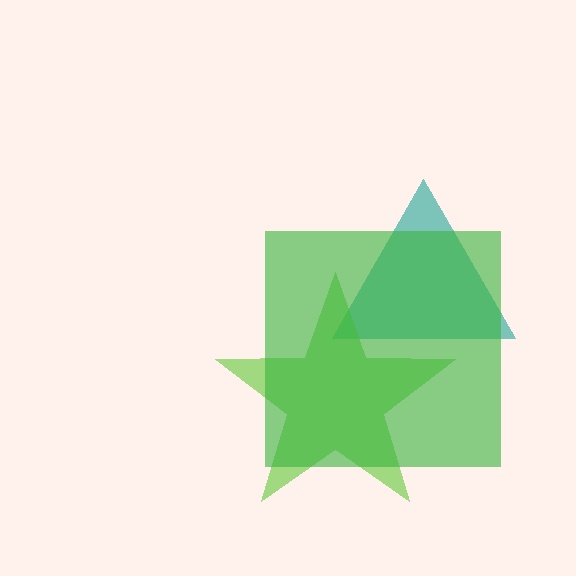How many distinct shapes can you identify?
There are 3 distinct shapes: a teal triangle, a lime star, a green square.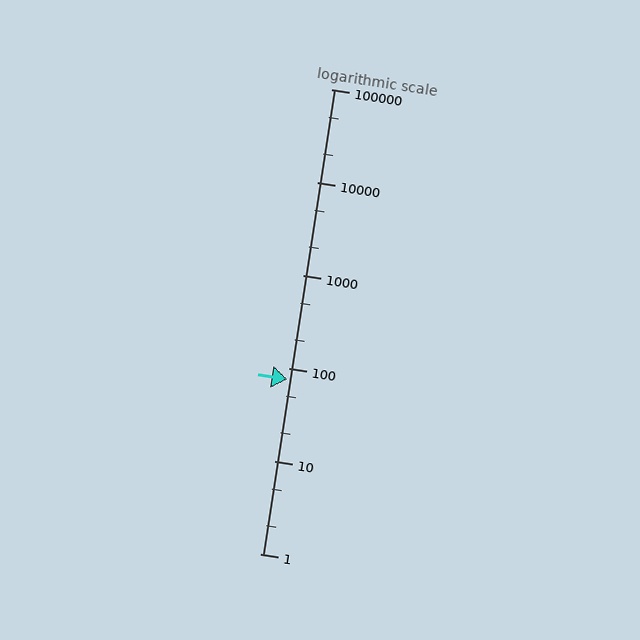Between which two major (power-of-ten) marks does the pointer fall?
The pointer is between 10 and 100.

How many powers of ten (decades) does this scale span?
The scale spans 5 decades, from 1 to 100000.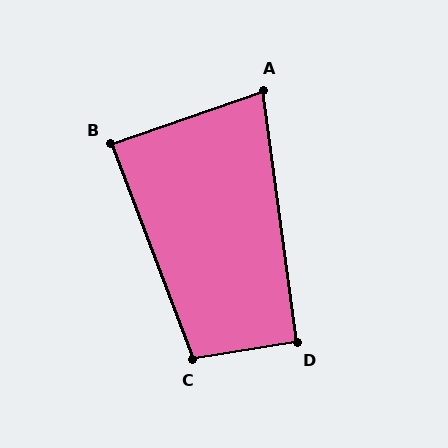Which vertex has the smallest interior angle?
A, at approximately 79 degrees.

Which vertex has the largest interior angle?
C, at approximately 101 degrees.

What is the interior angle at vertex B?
Approximately 88 degrees (approximately right).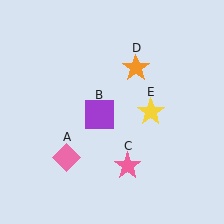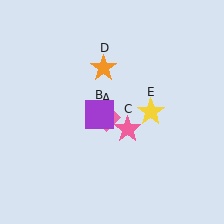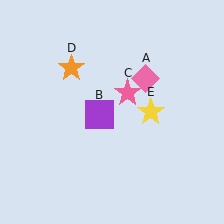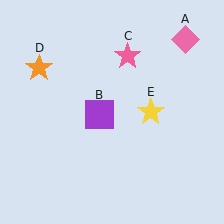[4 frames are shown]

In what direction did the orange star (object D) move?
The orange star (object D) moved left.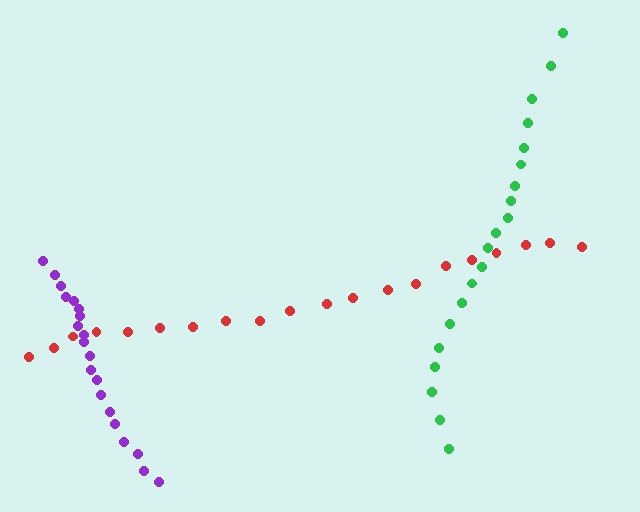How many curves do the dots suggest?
There are 3 distinct paths.